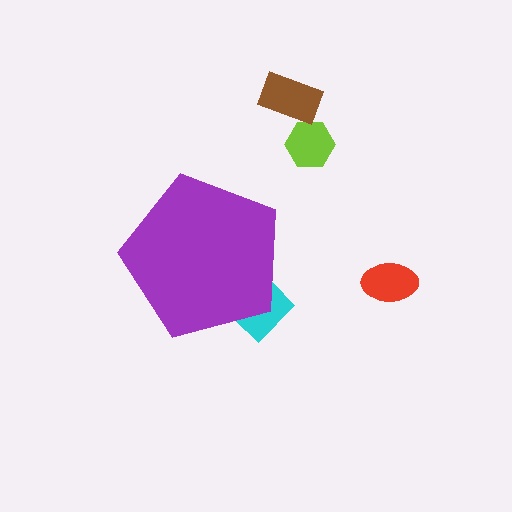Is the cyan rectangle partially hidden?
Yes, the cyan rectangle is partially hidden behind the purple pentagon.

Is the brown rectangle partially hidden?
No, the brown rectangle is fully visible.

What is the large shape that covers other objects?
A purple pentagon.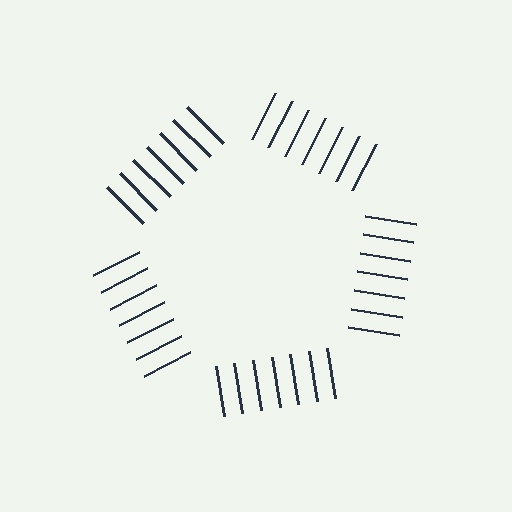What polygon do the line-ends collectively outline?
An illusory pentagon — the line segments terminate on its edges but no continuous stroke is drawn.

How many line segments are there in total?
35 — 7 along each of the 5 edges.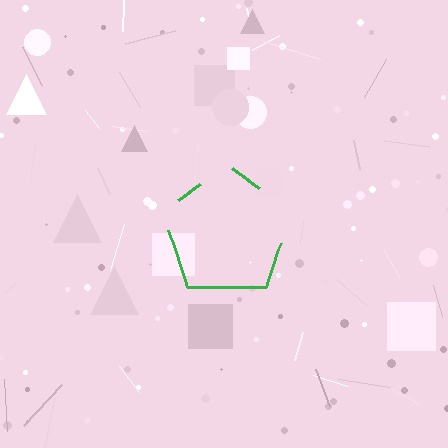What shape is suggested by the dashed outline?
The dashed outline suggests a pentagon.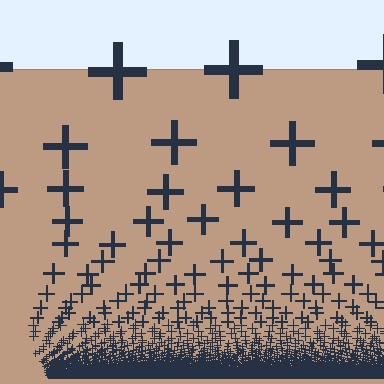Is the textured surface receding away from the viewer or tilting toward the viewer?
The surface appears to tilt toward the viewer. Texture elements get larger and sparser toward the top.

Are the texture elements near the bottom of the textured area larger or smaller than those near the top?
Smaller. The gradient is inverted — elements near the bottom are smaller and denser.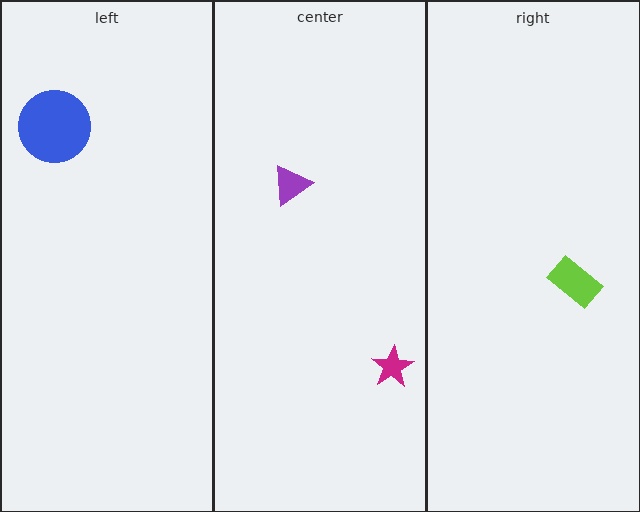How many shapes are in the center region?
2.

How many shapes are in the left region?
1.